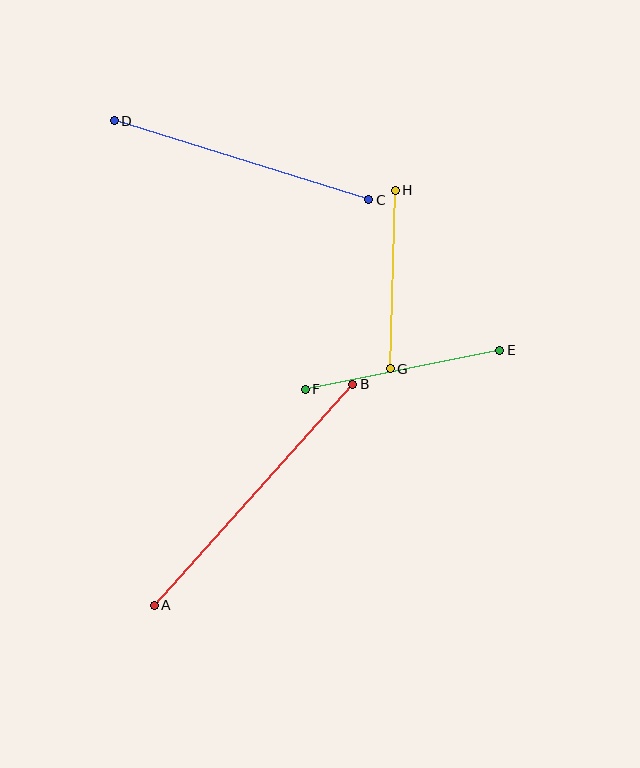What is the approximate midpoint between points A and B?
The midpoint is at approximately (254, 495) pixels.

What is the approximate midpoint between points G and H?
The midpoint is at approximately (393, 280) pixels.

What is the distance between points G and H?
The distance is approximately 179 pixels.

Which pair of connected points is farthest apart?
Points A and B are farthest apart.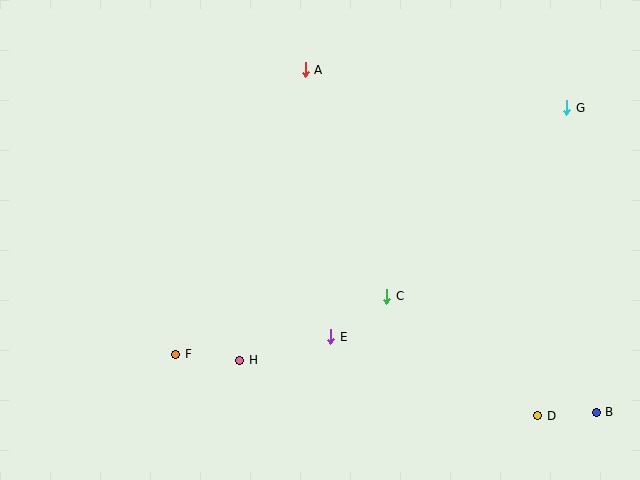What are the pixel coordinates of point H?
Point H is at (240, 360).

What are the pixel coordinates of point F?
Point F is at (176, 354).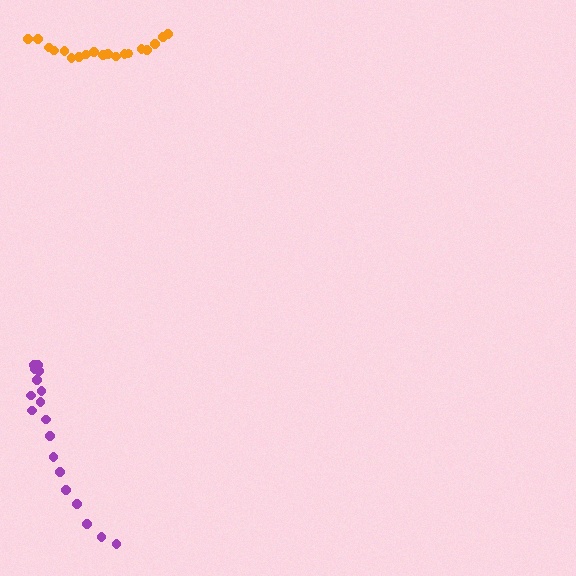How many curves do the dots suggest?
There are 2 distinct paths.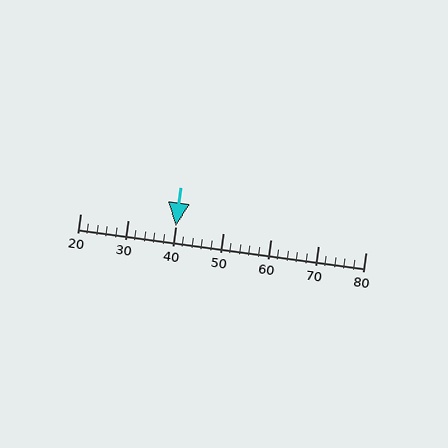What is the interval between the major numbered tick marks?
The major tick marks are spaced 10 units apart.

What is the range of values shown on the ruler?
The ruler shows values from 20 to 80.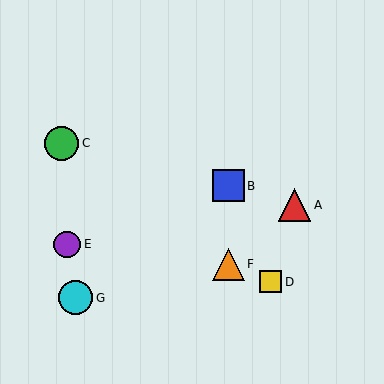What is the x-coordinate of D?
Object D is at x≈271.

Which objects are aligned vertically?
Objects B, F are aligned vertically.